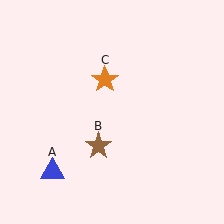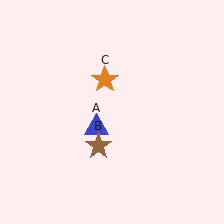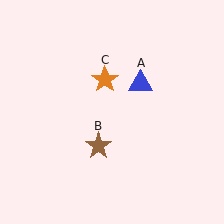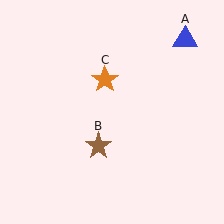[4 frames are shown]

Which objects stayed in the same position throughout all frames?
Brown star (object B) and orange star (object C) remained stationary.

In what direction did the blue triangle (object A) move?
The blue triangle (object A) moved up and to the right.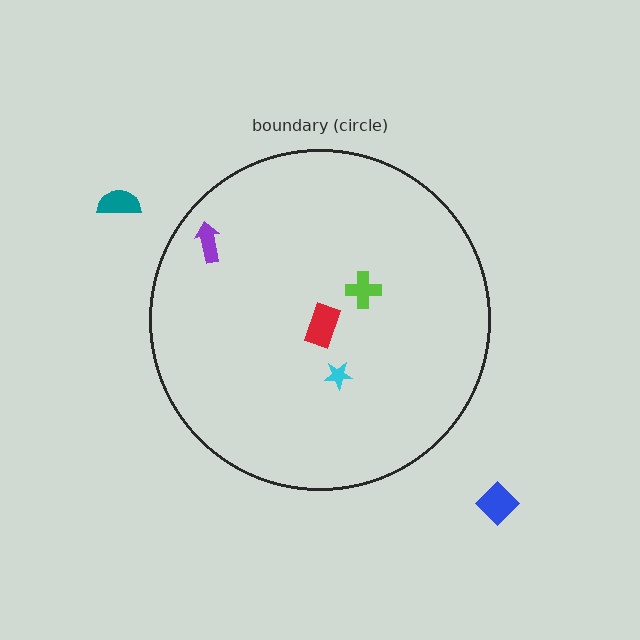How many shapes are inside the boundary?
4 inside, 2 outside.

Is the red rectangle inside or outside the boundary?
Inside.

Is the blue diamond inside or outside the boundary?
Outside.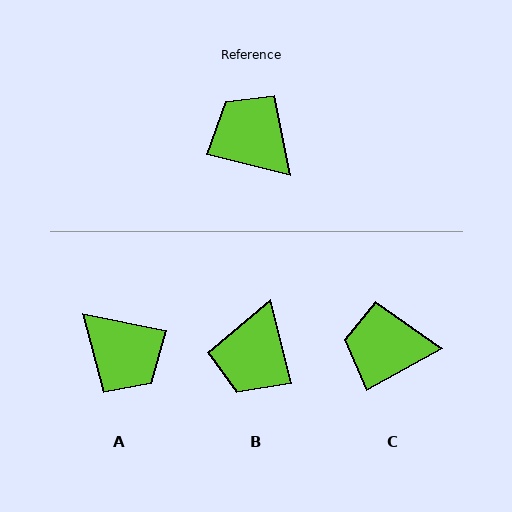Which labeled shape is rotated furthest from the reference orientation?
A, about 177 degrees away.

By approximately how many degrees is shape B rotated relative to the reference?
Approximately 119 degrees counter-clockwise.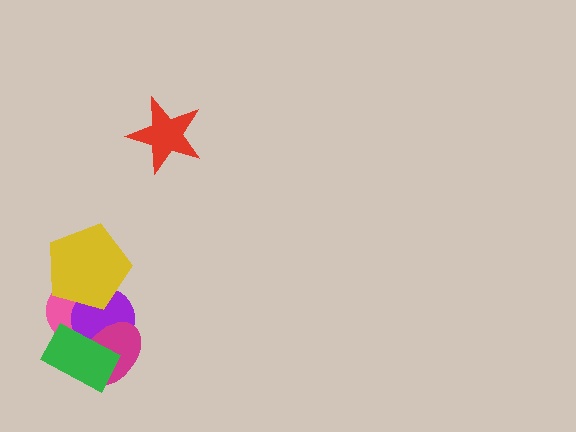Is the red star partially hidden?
No, no other shape covers it.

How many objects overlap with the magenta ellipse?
3 objects overlap with the magenta ellipse.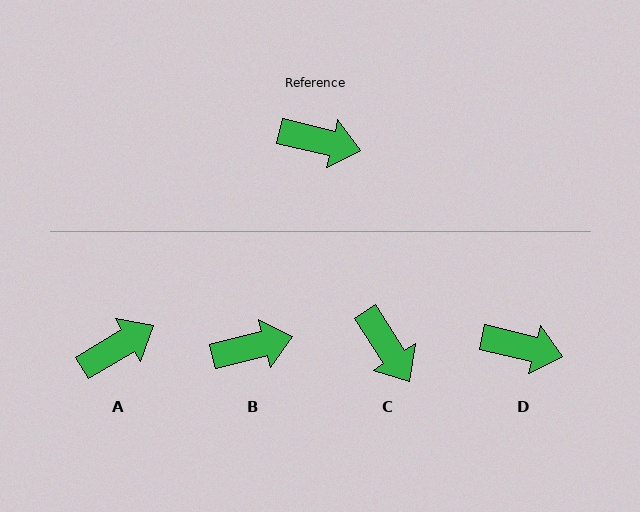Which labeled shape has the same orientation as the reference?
D.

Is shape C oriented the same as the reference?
No, it is off by about 44 degrees.